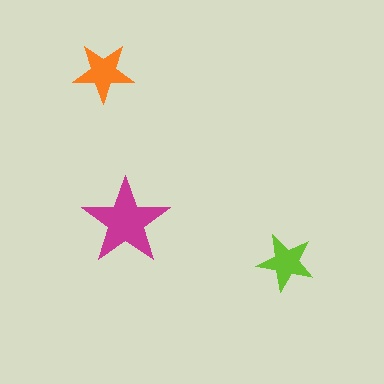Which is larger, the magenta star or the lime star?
The magenta one.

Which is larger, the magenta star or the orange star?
The magenta one.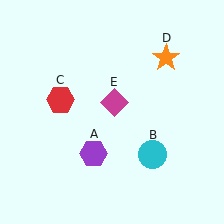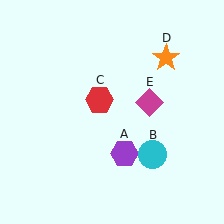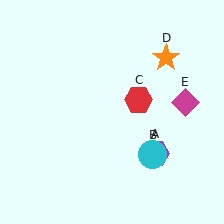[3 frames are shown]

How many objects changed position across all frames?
3 objects changed position: purple hexagon (object A), red hexagon (object C), magenta diamond (object E).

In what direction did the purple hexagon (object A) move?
The purple hexagon (object A) moved right.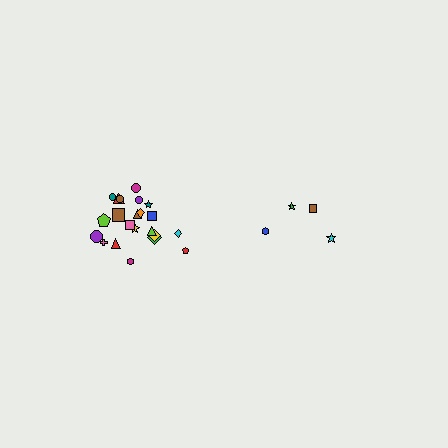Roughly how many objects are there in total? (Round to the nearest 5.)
Roughly 25 objects in total.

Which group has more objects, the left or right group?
The left group.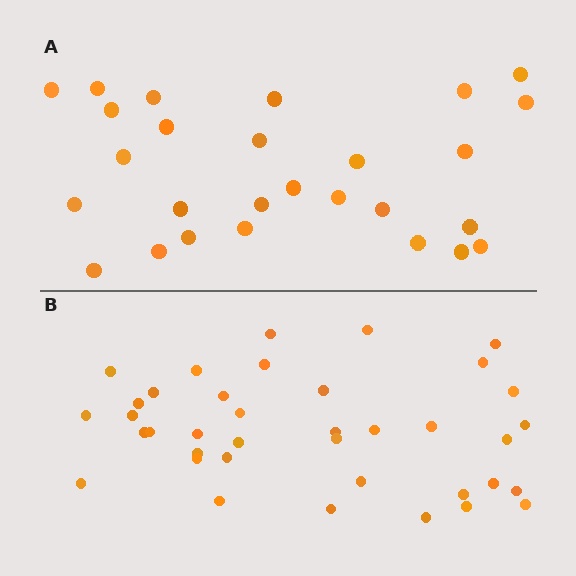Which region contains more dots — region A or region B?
Region B (the bottom region) has more dots.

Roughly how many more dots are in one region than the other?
Region B has roughly 12 or so more dots than region A.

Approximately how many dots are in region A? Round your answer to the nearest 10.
About 30 dots. (The exact count is 27, which rounds to 30.)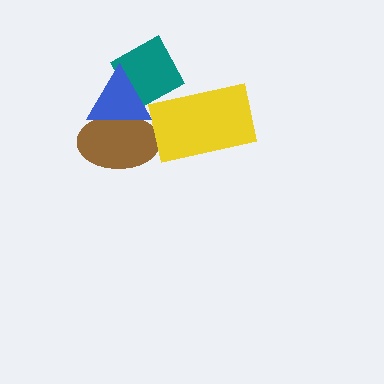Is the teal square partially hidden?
Yes, it is partially covered by another shape.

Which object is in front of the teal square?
The blue triangle is in front of the teal square.